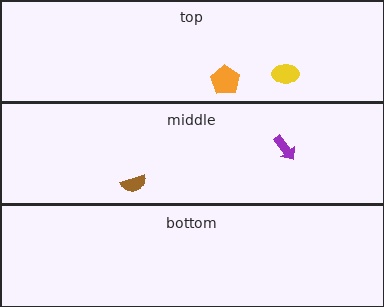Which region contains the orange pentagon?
The top region.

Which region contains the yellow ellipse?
The top region.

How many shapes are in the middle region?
2.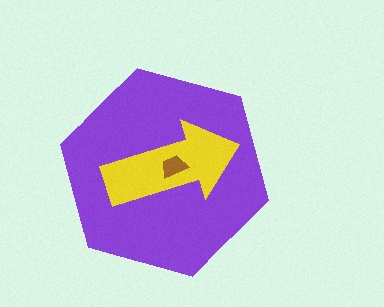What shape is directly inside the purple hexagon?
The yellow arrow.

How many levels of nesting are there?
3.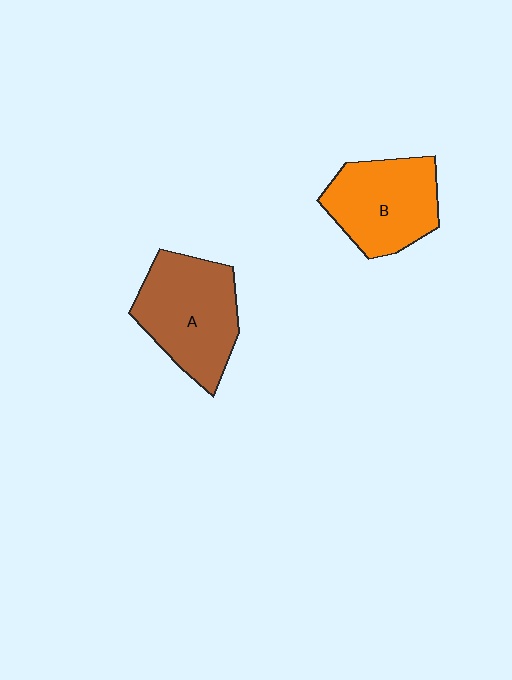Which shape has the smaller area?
Shape B (orange).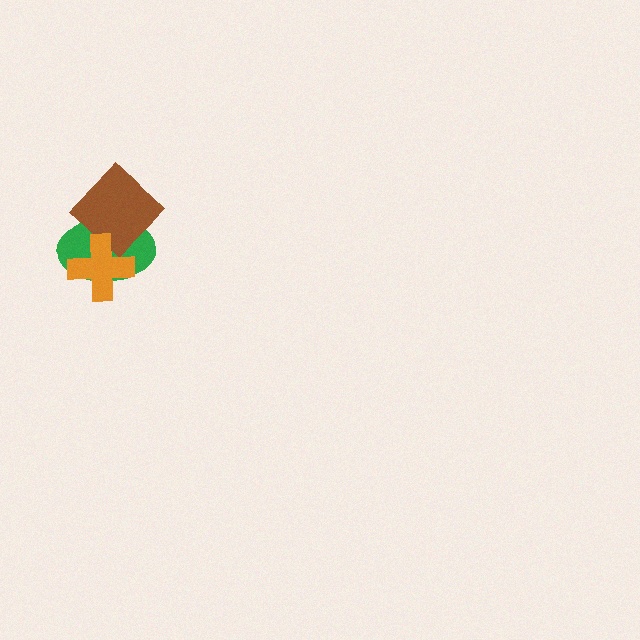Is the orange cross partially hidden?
No, no other shape covers it.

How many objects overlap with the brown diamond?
2 objects overlap with the brown diamond.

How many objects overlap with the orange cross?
2 objects overlap with the orange cross.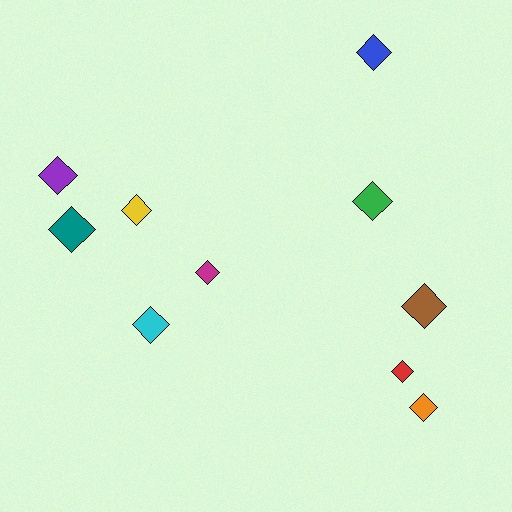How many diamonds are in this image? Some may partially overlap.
There are 10 diamonds.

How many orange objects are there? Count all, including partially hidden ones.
There is 1 orange object.